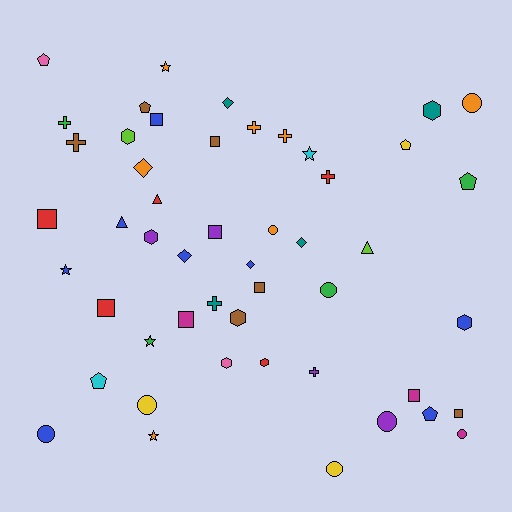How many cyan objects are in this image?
There are 2 cyan objects.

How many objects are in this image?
There are 50 objects.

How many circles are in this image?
There are 8 circles.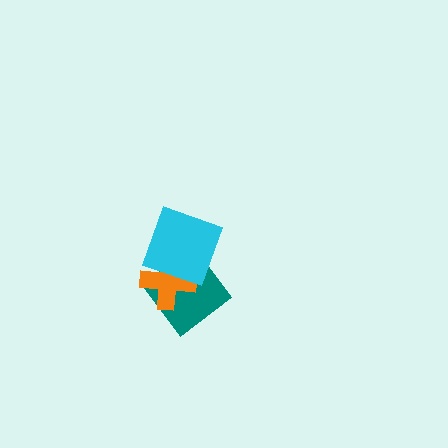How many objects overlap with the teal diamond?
2 objects overlap with the teal diamond.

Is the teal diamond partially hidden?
Yes, it is partially covered by another shape.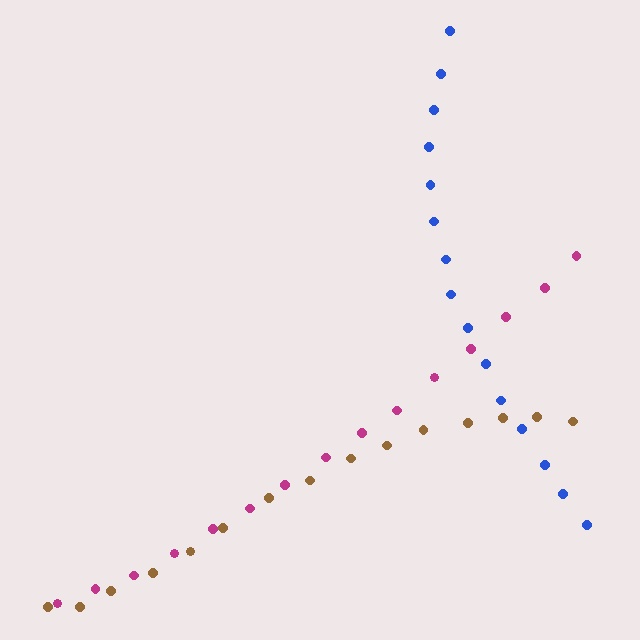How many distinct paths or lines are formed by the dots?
There are 3 distinct paths.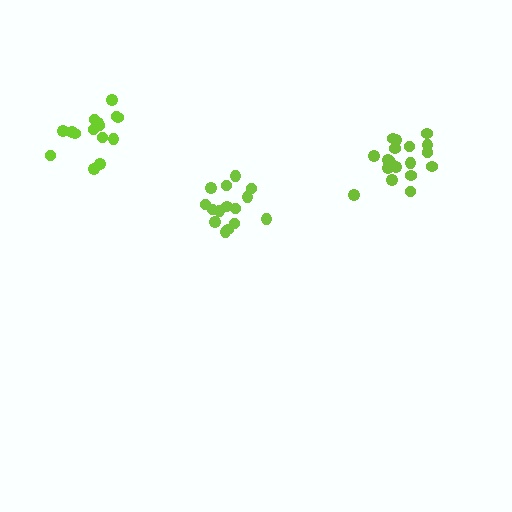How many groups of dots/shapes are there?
There are 3 groups.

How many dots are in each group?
Group 1: 18 dots, Group 2: 15 dots, Group 3: 15 dots (48 total).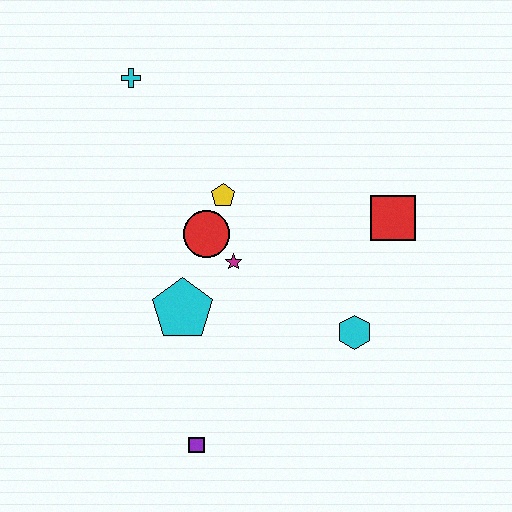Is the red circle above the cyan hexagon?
Yes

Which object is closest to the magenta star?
The red circle is closest to the magenta star.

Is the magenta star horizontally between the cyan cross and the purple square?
No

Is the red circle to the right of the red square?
No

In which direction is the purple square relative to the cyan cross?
The purple square is below the cyan cross.